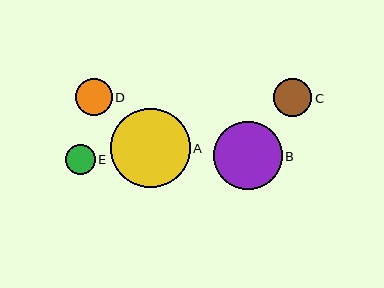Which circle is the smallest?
Circle E is the smallest with a size of approximately 30 pixels.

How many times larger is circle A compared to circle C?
Circle A is approximately 2.1 times the size of circle C.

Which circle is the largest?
Circle A is the largest with a size of approximately 79 pixels.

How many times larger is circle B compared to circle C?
Circle B is approximately 1.8 times the size of circle C.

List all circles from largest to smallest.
From largest to smallest: A, B, C, D, E.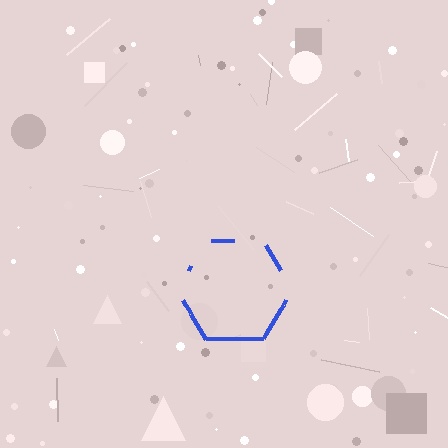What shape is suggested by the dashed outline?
The dashed outline suggests a hexagon.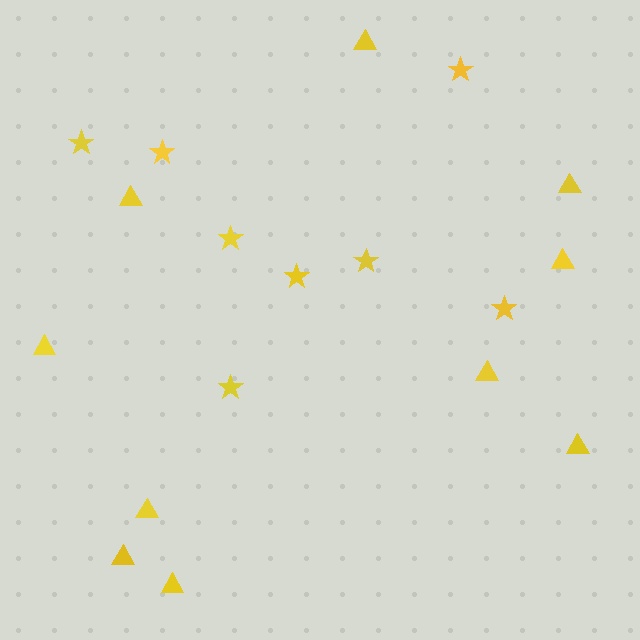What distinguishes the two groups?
There are 2 groups: one group of stars (8) and one group of triangles (10).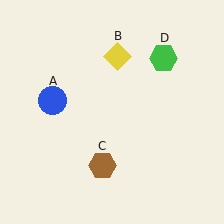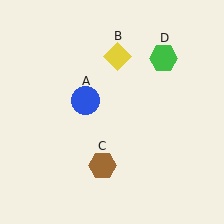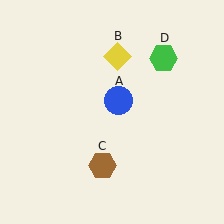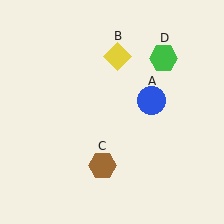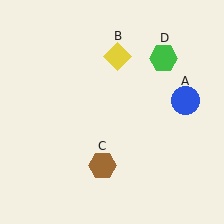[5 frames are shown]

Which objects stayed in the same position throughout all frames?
Yellow diamond (object B) and brown hexagon (object C) and green hexagon (object D) remained stationary.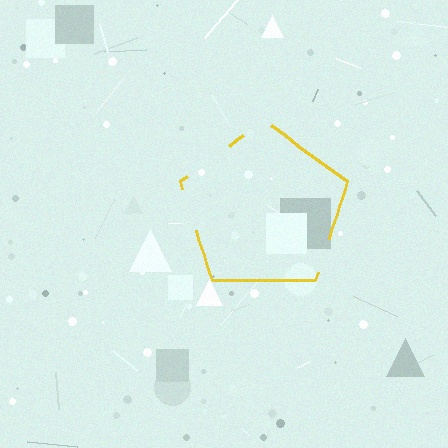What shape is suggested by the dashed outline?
The dashed outline suggests a pentagon.